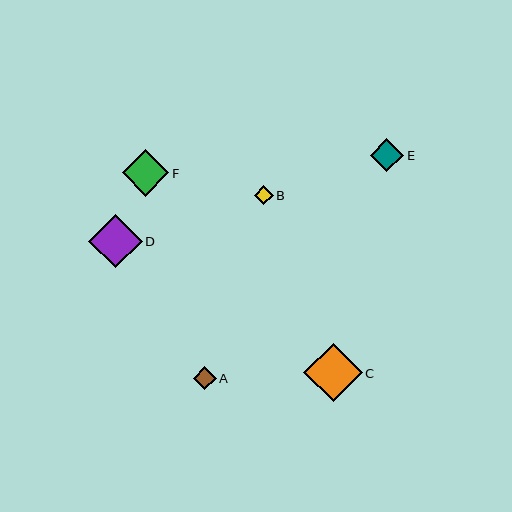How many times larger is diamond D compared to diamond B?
Diamond D is approximately 2.9 times the size of diamond B.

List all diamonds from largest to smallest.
From largest to smallest: C, D, F, E, A, B.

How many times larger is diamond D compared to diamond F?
Diamond D is approximately 1.1 times the size of diamond F.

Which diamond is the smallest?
Diamond B is the smallest with a size of approximately 18 pixels.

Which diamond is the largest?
Diamond C is the largest with a size of approximately 59 pixels.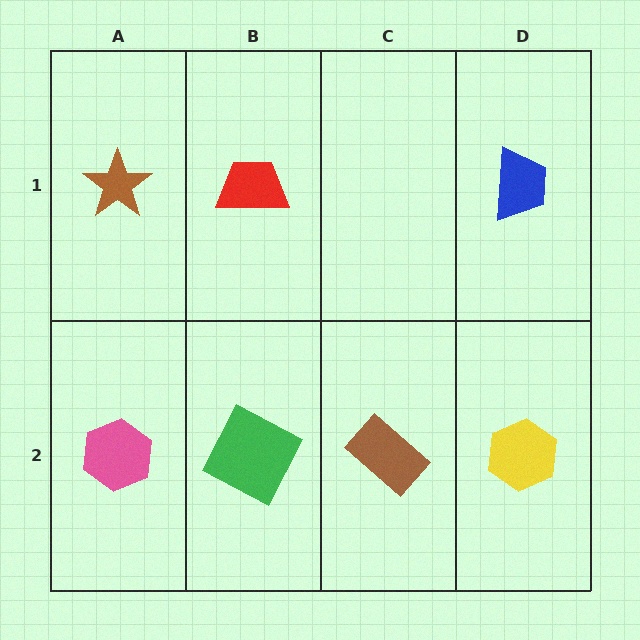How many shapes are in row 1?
3 shapes.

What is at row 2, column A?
A pink hexagon.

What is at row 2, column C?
A brown rectangle.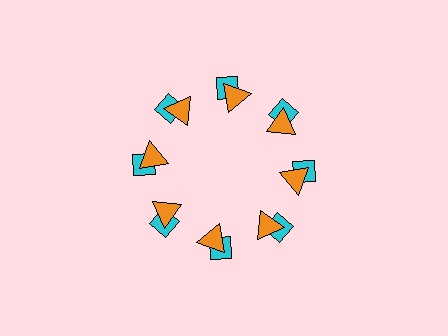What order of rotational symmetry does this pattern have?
This pattern has 8-fold rotational symmetry.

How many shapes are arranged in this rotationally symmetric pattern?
There are 16 shapes, arranged in 8 groups of 2.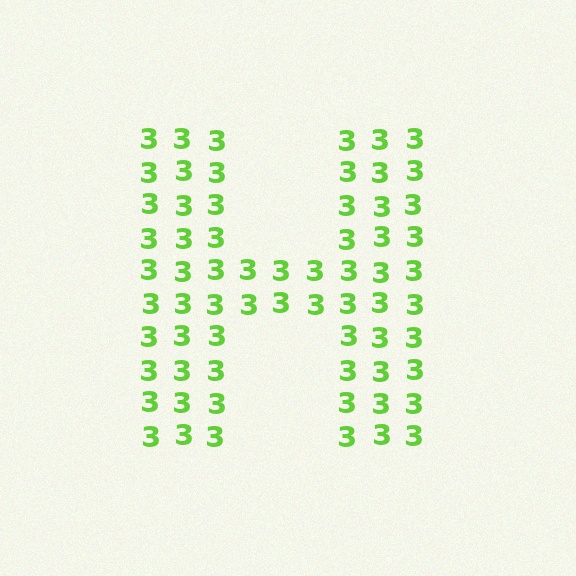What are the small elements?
The small elements are digit 3's.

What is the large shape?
The large shape is the letter H.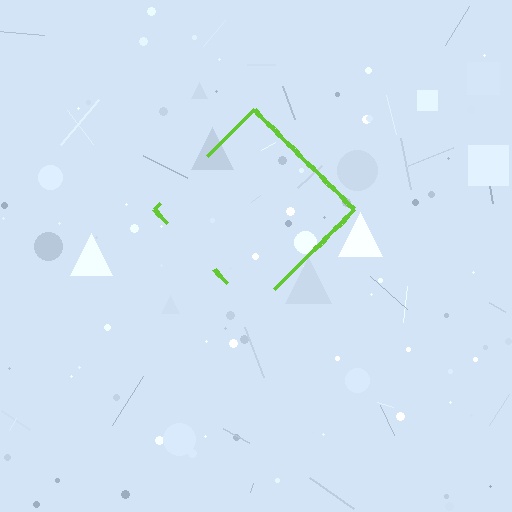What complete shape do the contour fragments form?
The contour fragments form a diamond.